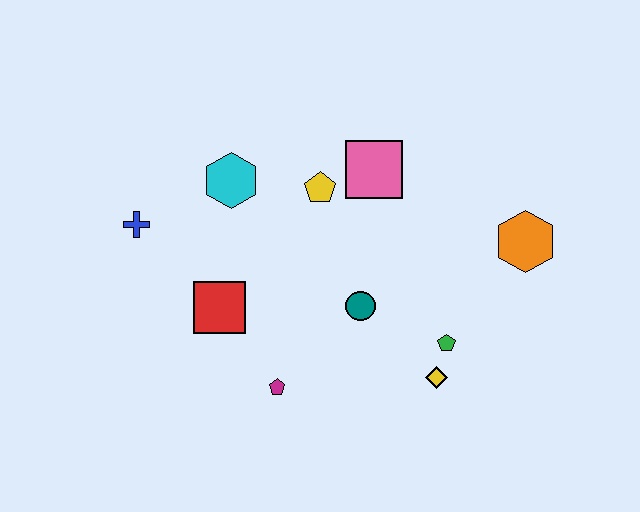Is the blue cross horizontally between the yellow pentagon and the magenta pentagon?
No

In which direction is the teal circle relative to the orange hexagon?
The teal circle is to the left of the orange hexagon.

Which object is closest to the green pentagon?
The yellow diamond is closest to the green pentagon.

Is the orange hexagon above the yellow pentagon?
No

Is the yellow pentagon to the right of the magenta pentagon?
Yes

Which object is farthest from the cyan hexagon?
The orange hexagon is farthest from the cyan hexagon.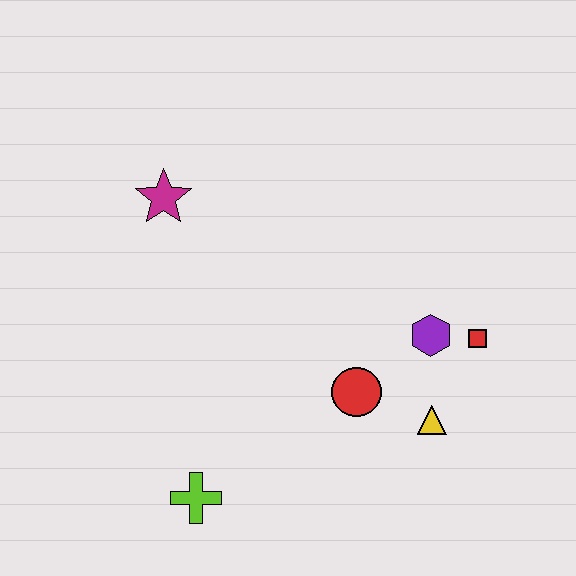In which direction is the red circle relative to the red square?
The red circle is to the left of the red square.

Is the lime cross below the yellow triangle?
Yes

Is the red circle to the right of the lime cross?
Yes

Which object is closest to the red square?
The purple hexagon is closest to the red square.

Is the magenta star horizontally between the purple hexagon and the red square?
No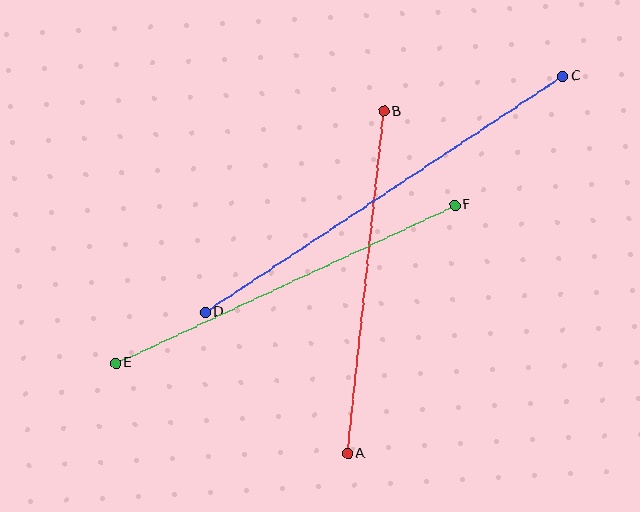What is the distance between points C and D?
The distance is approximately 429 pixels.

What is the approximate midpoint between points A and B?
The midpoint is at approximately (366, 282) pixels.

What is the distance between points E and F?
The distance is approximately 374 pixels.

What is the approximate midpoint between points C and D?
The midpoint is at approximately (384, 195) pixels.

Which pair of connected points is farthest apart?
Points C and D are farthest apart.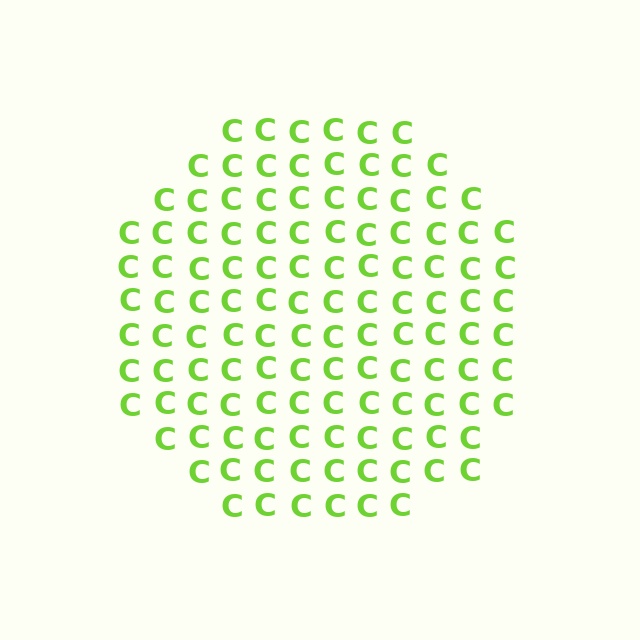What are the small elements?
The small elements are letter C's.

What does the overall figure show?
The overall figure shows a circle.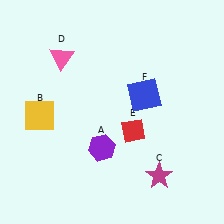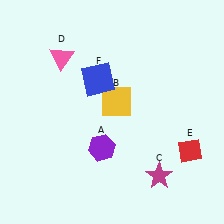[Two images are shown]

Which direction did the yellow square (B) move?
The yellow square (B) moved right.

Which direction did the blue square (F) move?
The blue square (F) moved left.